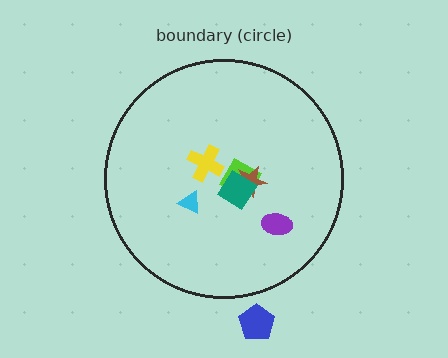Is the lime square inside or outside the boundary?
Inside.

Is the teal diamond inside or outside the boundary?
Inside.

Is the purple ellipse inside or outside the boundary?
Inside.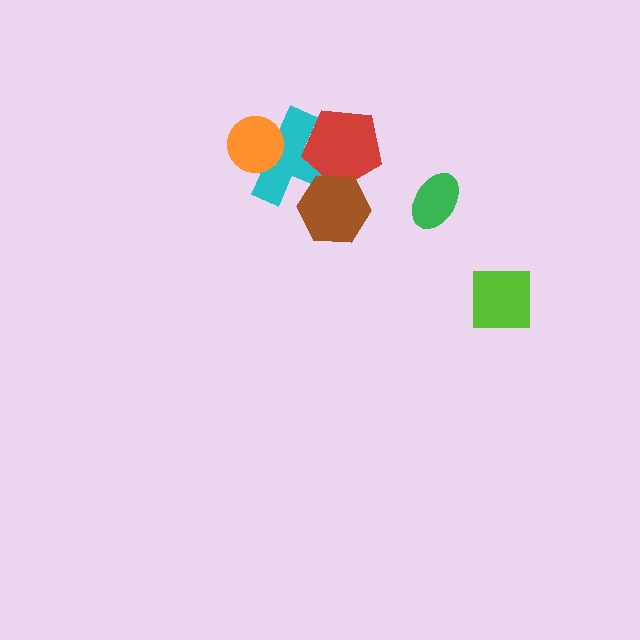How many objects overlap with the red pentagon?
2 objects overlap with the red pentagon.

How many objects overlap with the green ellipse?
0 objects overlap with the green ellipse.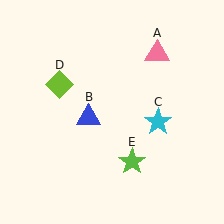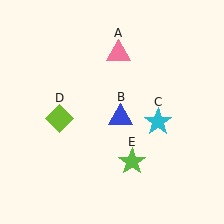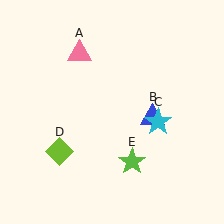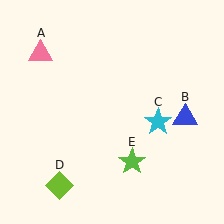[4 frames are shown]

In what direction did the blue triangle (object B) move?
The blue triangle (object B) moved right.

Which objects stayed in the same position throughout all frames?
Cyan star (object C) and lime star (object E) remained stationary.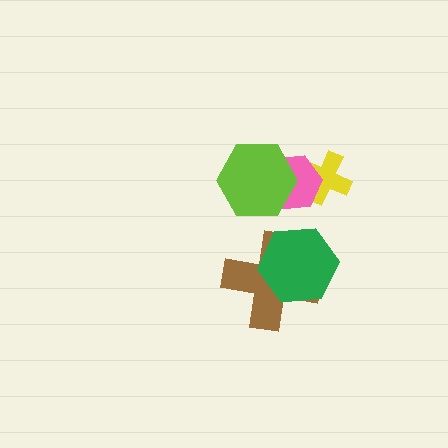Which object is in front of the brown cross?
The green hexagon is in front of the brown cross.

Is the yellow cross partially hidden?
Yes, it is partially covered by another shape.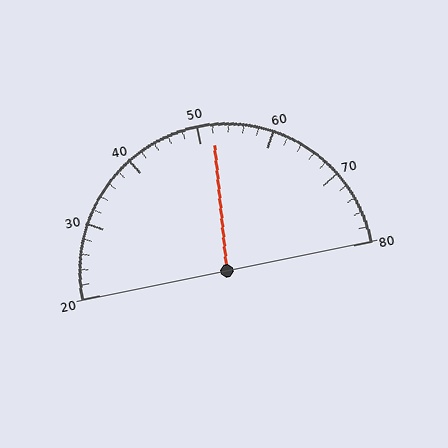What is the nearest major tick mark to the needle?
The nearest major tick mark is 50.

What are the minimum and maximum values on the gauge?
The gauge ranges from 20 to 80.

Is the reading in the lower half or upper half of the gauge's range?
The reading is in the upper half of the range (20 to 80).